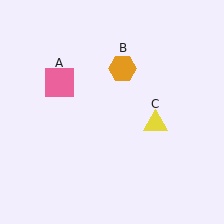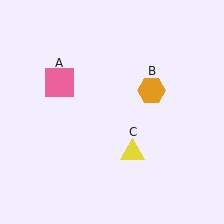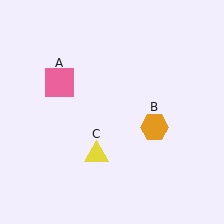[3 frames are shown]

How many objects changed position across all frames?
2 objects changed position: orange hexagon (object B), yellow triangle (object C).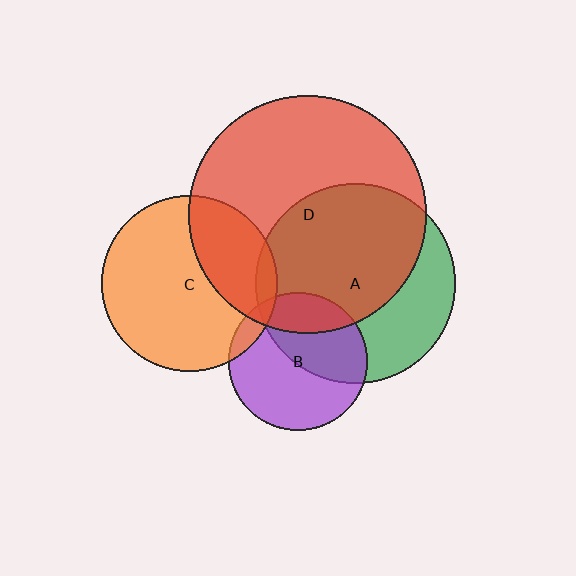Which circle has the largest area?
Circle D (red).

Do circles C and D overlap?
Yes.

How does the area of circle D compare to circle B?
Approximately 2.9 times.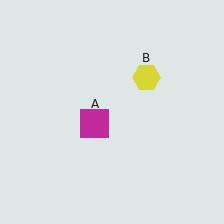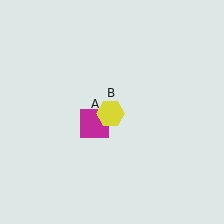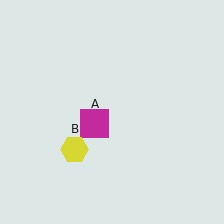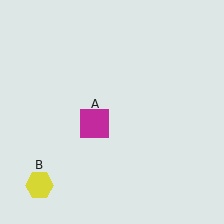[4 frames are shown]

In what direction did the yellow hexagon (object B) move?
The yellow hexagon (object B) moved down and to the left.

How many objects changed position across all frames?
1 object changed position: yellow hexagon (object B).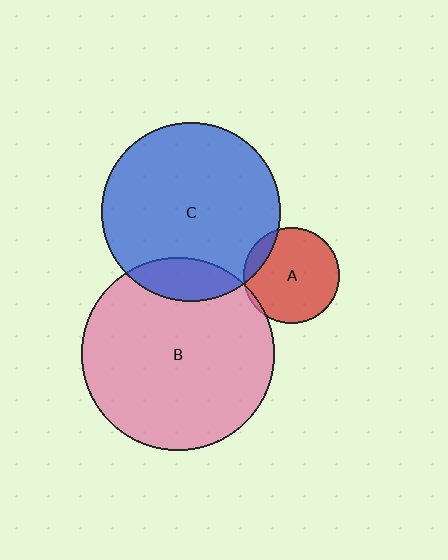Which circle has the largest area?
Circle B (pink).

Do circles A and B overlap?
Yes.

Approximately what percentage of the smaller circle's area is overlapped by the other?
Approximately 5%.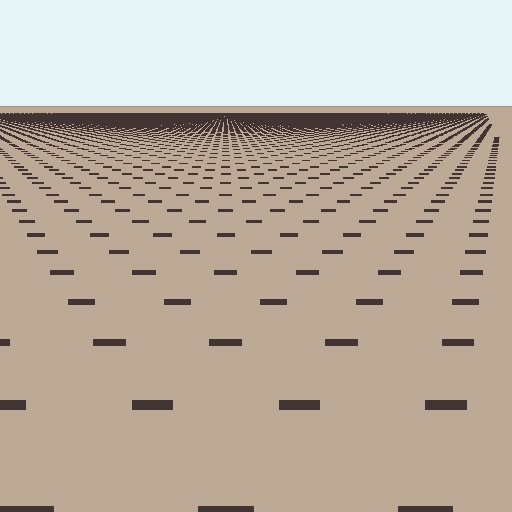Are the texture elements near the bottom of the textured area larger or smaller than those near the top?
Larger. Near the bottom, elements are closer to the viewer and appear at a bigger on-screen size.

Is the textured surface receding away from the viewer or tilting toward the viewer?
The surface is receding away from the viewer. Texture elements get smaller and denser toward the top.